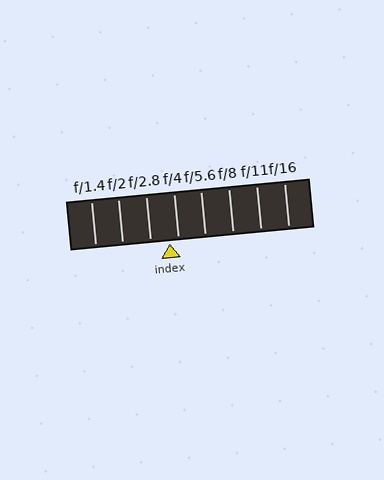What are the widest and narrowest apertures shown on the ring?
The widest aperture shown is f/1.4 and the narrowest is f/16.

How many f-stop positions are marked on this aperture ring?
There are 8 f-stop positions marked.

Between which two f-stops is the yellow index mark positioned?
The index mark is between f/2.8 and f/4.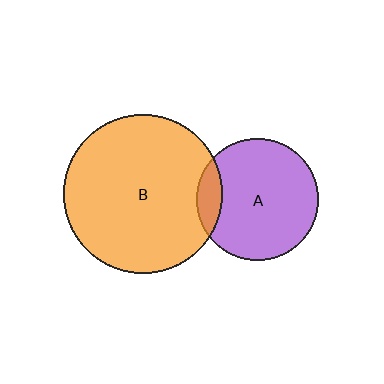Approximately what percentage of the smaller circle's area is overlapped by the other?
Approximately 10%.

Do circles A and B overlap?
Yes.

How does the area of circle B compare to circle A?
Approximately 1.7 times.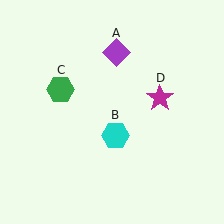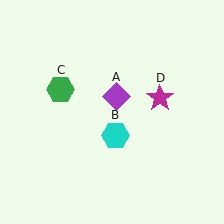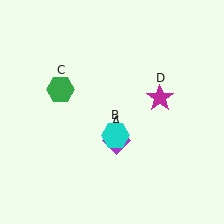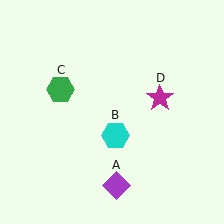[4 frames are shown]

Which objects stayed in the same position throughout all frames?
Cyan hexagon (object B) and green hexagon (object C) and magenta star (object D) remained stationary.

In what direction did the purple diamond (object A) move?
The purple diamond (object A) moved down.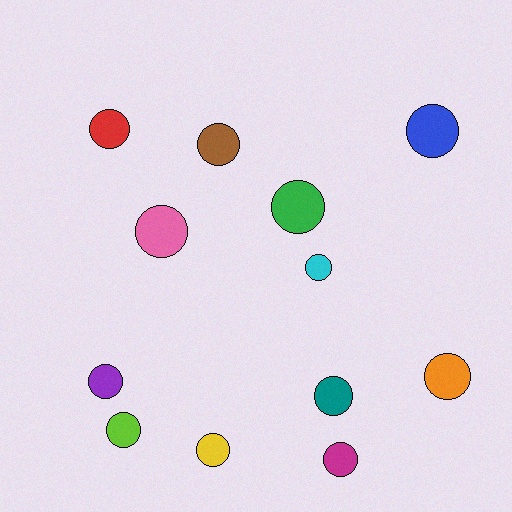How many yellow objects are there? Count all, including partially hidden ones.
There is 1 yellow object.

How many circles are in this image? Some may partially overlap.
There are 12 circles.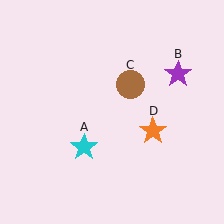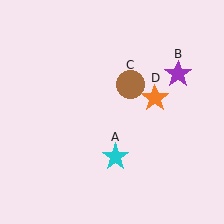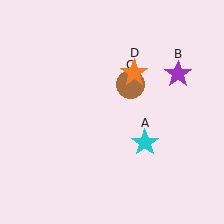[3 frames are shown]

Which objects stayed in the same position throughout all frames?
Purple star (object B) and brown circle (object C) remained stationary.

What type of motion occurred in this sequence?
The cyan star (object A), orange star (object D) rotated counterclockwise around the center of the scene.